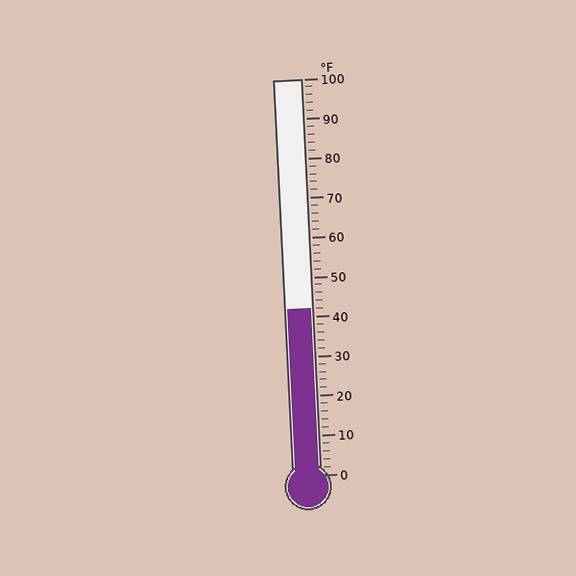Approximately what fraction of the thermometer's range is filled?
The thermometer is filled to approximately 40% of its range.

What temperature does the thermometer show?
The thermometer shows approximately 42°F.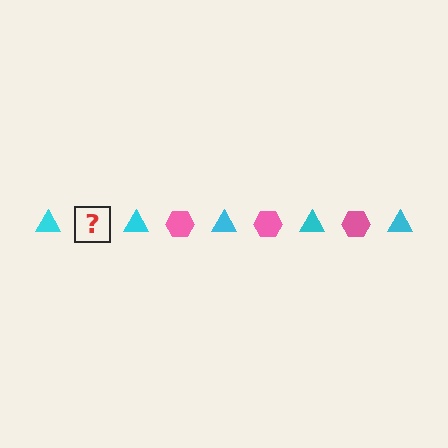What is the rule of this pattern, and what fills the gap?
The rule is that the pattern alternates between cyan triangle and pink hexagon. The gap should be filled with a pink hexagon.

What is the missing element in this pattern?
The missing element is a pink hexagon.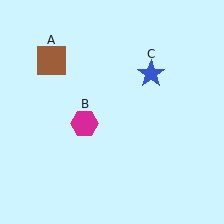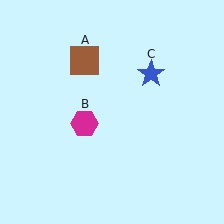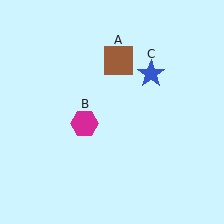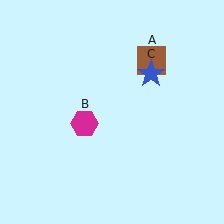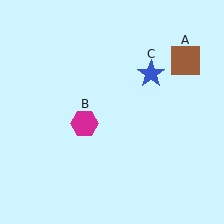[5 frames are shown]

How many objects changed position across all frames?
1 object changed position: brown square (object A).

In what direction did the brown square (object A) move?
The brown square (object A) moved right.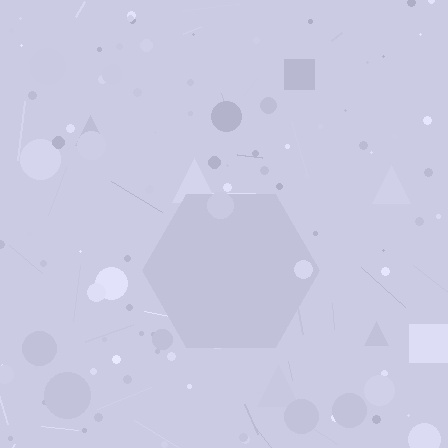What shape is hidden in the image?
A hexagon is hidden in the image.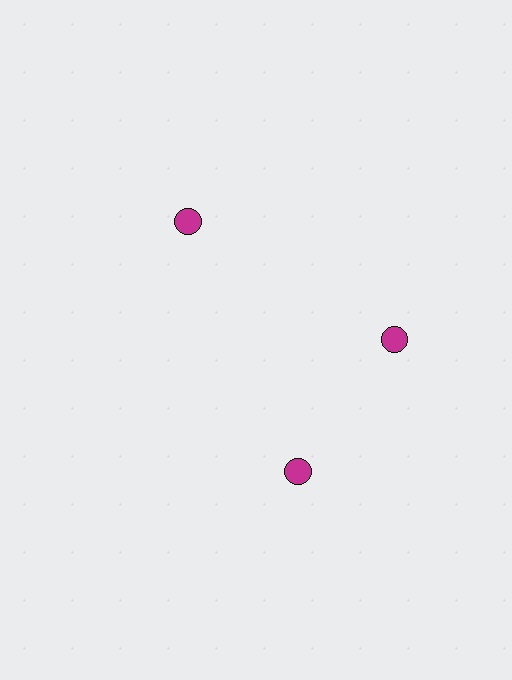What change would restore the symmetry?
The symmetry would be restored by rotating it back into even spacing with its neighbors so that all 3 circles sit at equal angles and equal distance from the center.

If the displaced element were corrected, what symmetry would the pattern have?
It would have 3-fold rotational symmetry — the pattern would map onto itself every 120 degrees.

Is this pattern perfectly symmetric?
No. The 3 magenta circles are arranged in a ring, but one element near the 7 o'clock position is rotated out of alignment along the ring, breaking the 3-fold rotational symmetry.